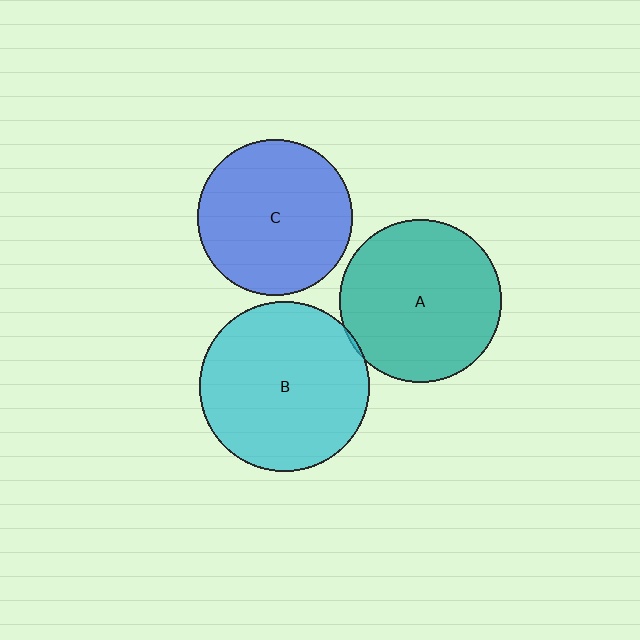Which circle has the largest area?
Circle B (cyan).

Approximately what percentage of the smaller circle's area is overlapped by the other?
Approximately 5%.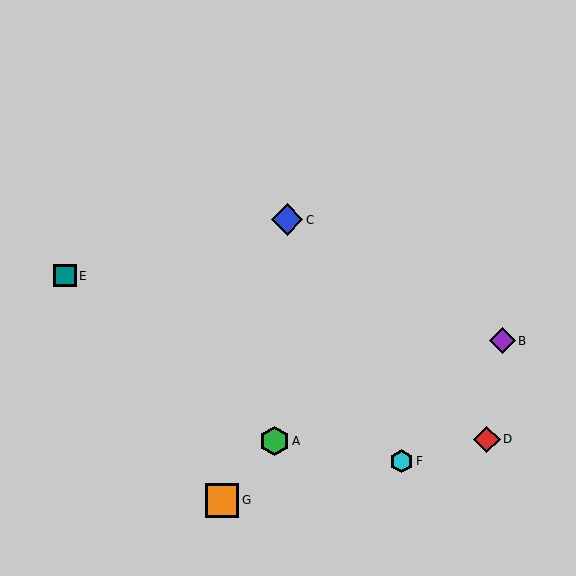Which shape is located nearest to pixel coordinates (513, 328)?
The purple diamond (labeled B) at (502, 341) is nearest to that location.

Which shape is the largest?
The orange square (labeled G) is the largest.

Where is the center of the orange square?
The center of the orange square is at (222, 500).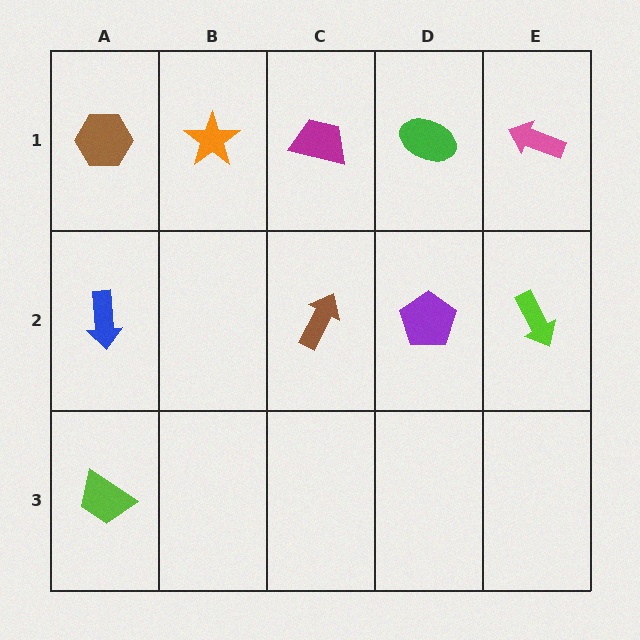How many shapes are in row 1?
5 shapes.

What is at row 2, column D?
A purple pentagon.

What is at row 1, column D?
A green ellipse.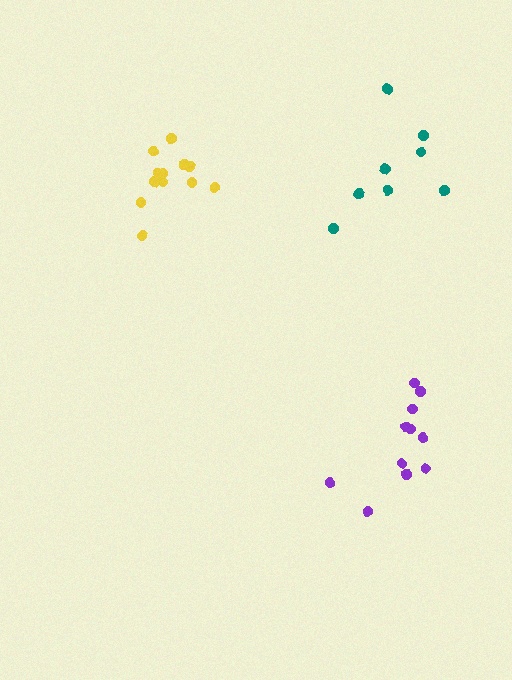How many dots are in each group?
Group 1: 11 dots, Group 2: 12 dots, Group 3: 8 dots (31 total).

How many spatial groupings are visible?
There are 3 spatial groupings.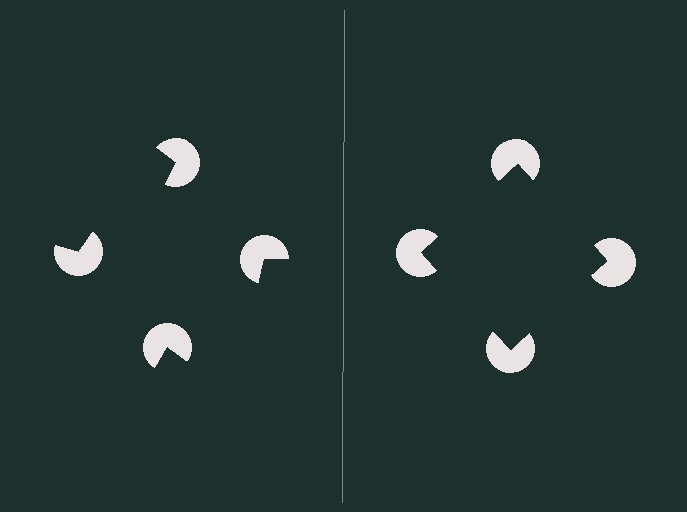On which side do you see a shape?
An illusory square appears on the right side. On the left side the wedge cuts are rotated, so no coherent shape forms.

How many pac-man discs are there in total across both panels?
8 — 4 on each side.